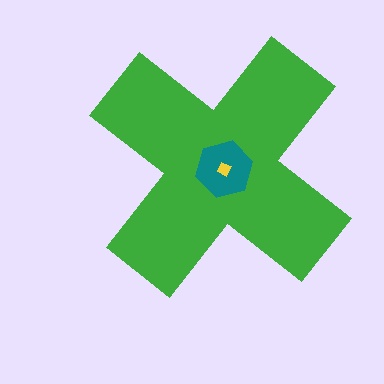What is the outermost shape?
The green cross.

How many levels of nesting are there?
3.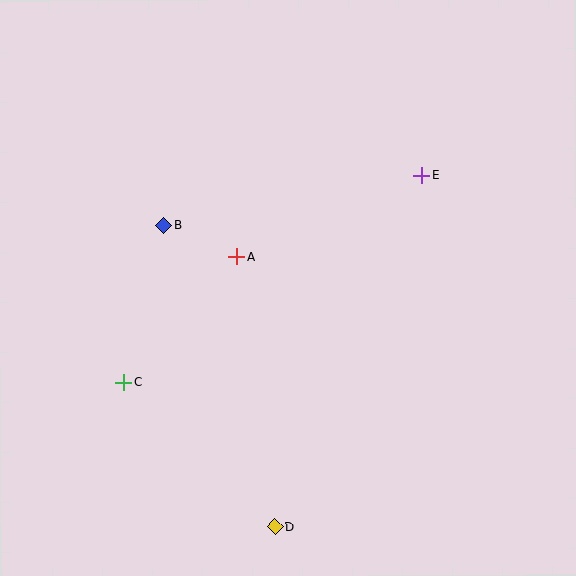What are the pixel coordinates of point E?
Point E is at (422, 176).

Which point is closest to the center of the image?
Point A at (236, 257) is closest to the center.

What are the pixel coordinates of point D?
Point D is at (275, 527).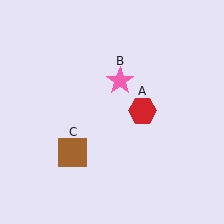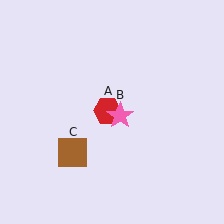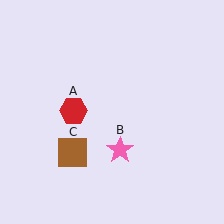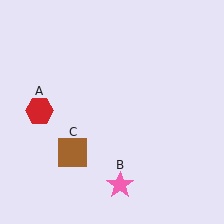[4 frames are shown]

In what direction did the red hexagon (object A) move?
The red hexagon (object A) moved left.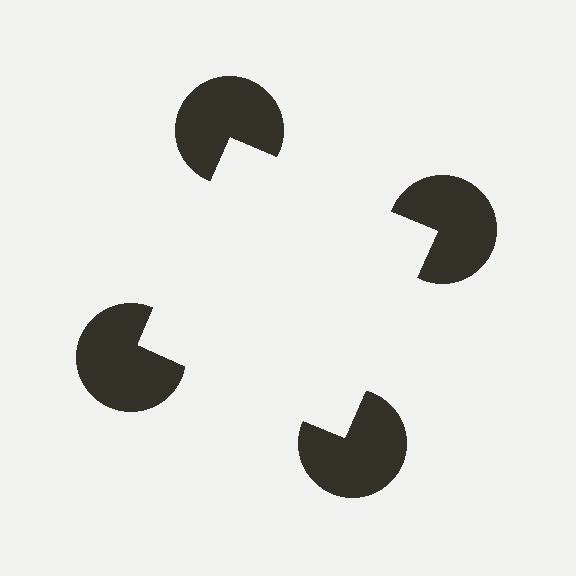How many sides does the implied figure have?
4 sides.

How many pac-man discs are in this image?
There are 4 — one at each vertex of the illusory square.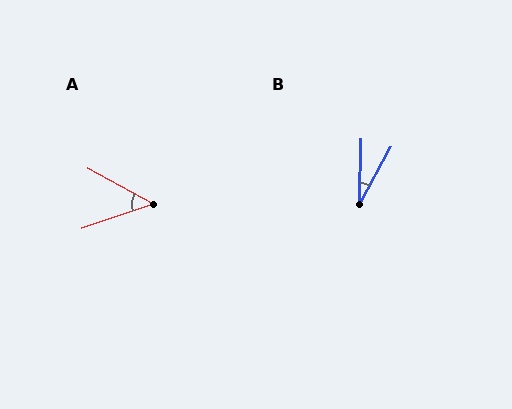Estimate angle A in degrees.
Approximately 47 degrees.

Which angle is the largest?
A, at approximately 47 degrees.